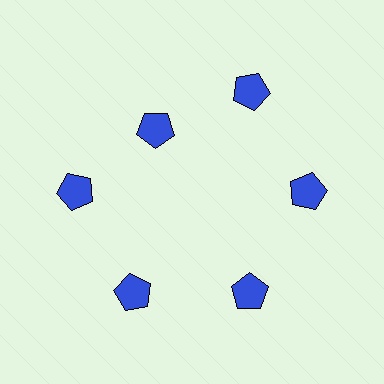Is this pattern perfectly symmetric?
No. The 6 blue pentagons are arranged in a ring, but one element near the 11 o'clock position is pulled inward toward the center, breaking the 6-fold rotational symmetry.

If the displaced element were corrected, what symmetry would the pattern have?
It would have 6-fold rotational symmetry — the pattern would map onto itself every 60 degrees.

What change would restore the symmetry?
The symmetry would be restored by moving it outward, back onto the ring so that all 6 pentagons sit at equal angles and equal distance from the center.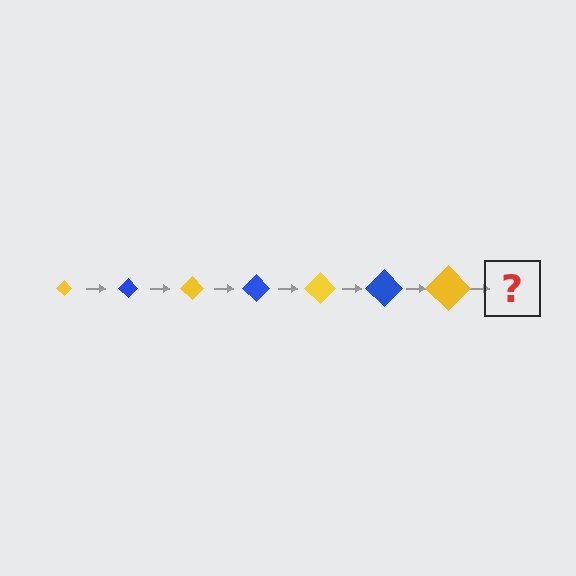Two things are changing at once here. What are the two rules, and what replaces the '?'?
The two rules are that the diamond grows larger each step and the color cycles through yellow and blue. The '?' should be a blue diamond, larger than the previous one.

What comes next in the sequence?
The next element should be a blue diamond, larger than the previous one.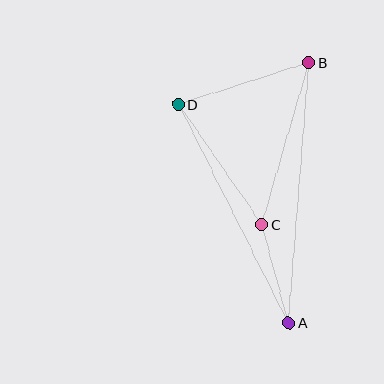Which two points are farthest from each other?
Points A and B are farthest from each other.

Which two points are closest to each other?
Points A and C are closest to each other.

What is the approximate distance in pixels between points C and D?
The distance between C and D is approximately 146 pixels.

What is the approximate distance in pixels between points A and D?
The distance between A and D is approximately 245 pixels.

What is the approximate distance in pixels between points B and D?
The distance between B and D is approximately 137 pixels.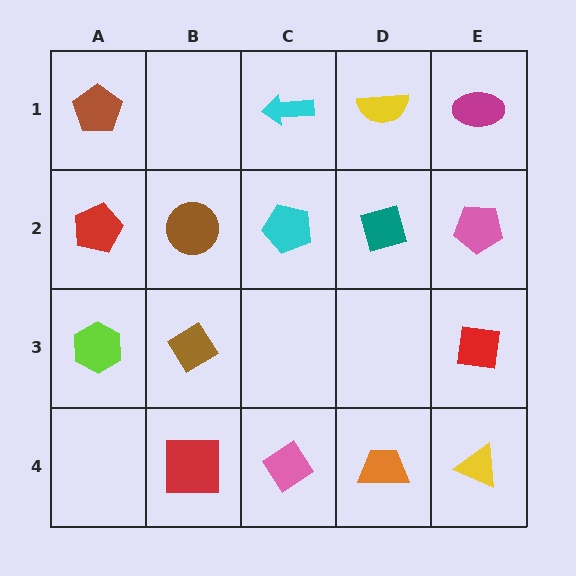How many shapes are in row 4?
4 shapes.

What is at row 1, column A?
A brown pentagon.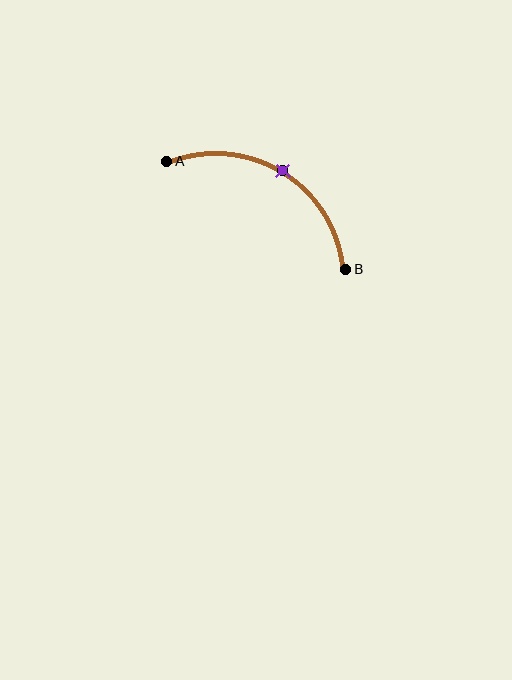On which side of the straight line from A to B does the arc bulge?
The arc bulges above the straight line connecting A and B.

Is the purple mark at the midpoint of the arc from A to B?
Yes. The purple mark lies on the arc at equal arc-length from both A and B — it is the arc midpoint.